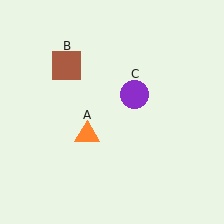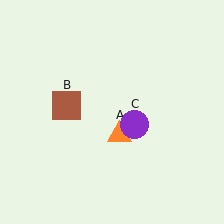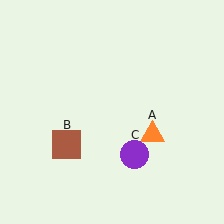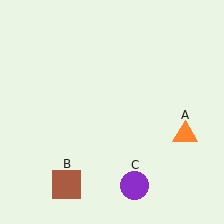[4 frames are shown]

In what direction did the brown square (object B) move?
The brown square (object B) moved down.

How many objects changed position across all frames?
3 objects changed position: orange triangle (object A), brown square (object B), purple circle (object C).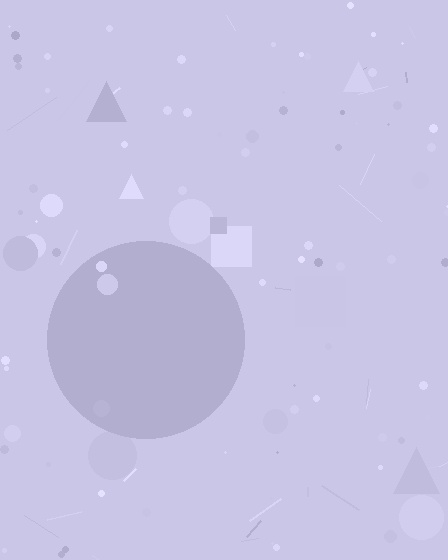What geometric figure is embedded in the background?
A circle is embedded in the background.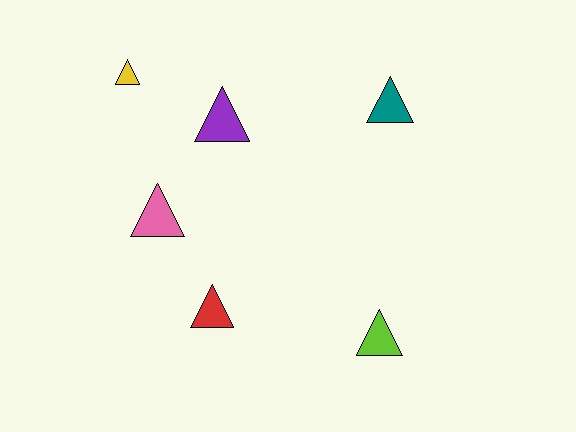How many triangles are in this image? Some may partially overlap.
There are 6 triangles.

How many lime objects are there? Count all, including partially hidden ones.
There is 1 lime object.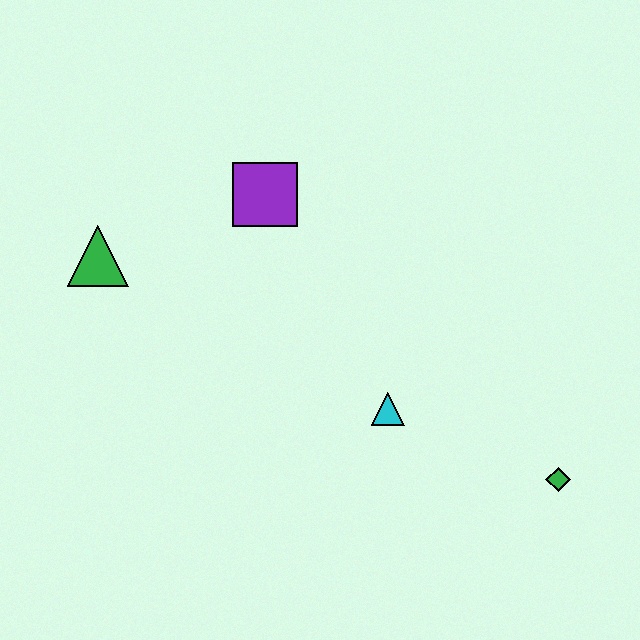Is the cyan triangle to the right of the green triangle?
Yes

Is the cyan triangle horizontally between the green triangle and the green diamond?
Yes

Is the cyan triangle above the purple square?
No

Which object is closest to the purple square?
The green triangle is closest to the purple square.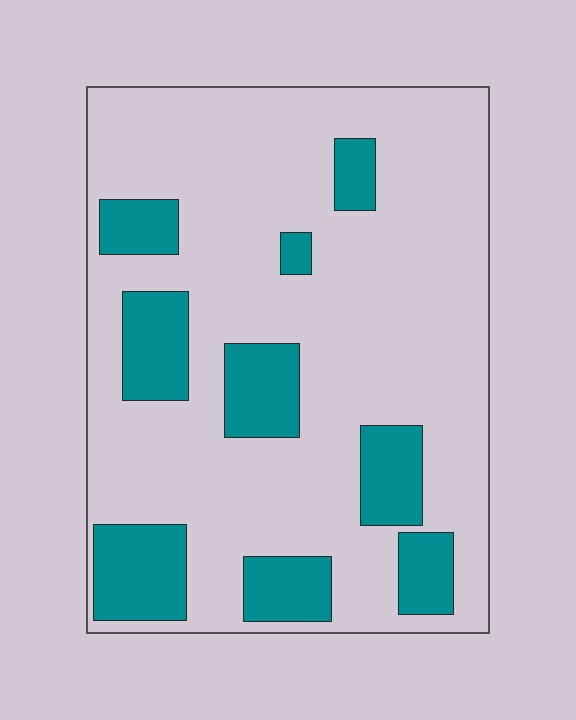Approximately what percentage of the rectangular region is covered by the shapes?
Approximately 20%.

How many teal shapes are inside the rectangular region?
9.